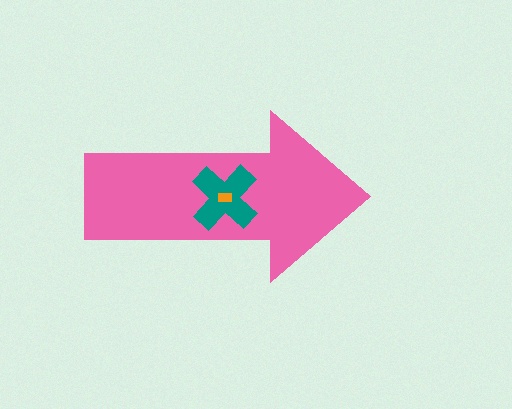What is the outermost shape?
The pink arrow.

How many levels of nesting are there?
3.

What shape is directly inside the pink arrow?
The teal cross.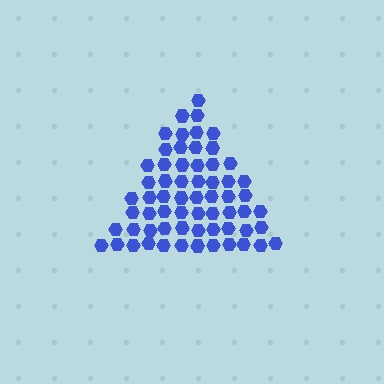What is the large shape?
The large shape is a triangle.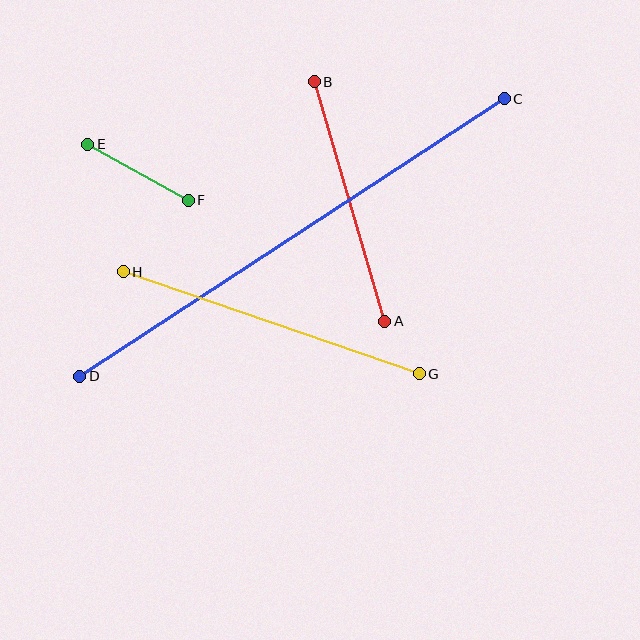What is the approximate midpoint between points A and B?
The midpoint is at approximately (349, 202) pixels.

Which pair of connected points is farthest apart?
Points C and D are farthest apart.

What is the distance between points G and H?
The distance is approximately 313 pixels.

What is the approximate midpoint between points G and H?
The midpoint is at approximately (271, 323) pixels.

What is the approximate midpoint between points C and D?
The midpoint is at approximately (292, 238) pixels.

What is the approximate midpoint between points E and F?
The midpoint is at approximately (138, 172) pixels.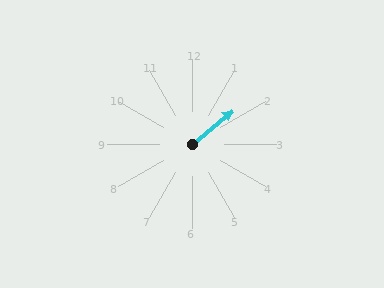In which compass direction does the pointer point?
Northeast.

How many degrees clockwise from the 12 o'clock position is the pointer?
Approximately 50 degrees.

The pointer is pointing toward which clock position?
Roughly 2 o'clock.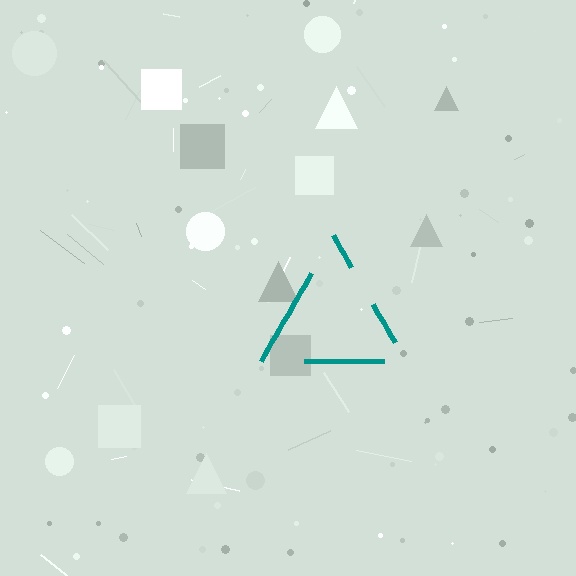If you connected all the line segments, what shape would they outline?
They would outline a triangle.